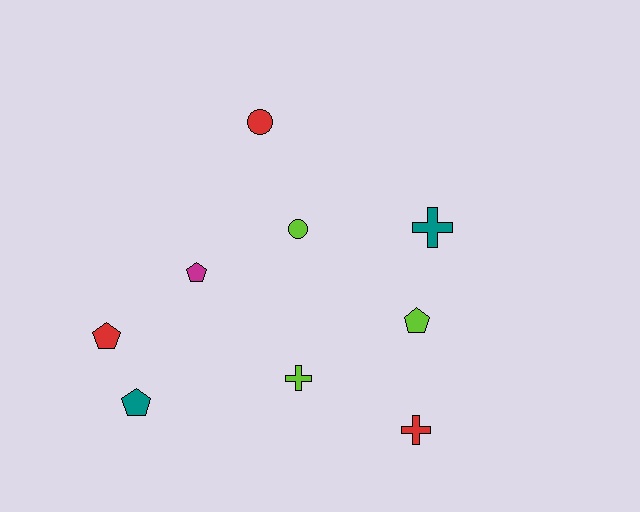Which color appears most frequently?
Lime, with 3 objects.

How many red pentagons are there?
There is 1 red pentagon.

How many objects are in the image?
There are 9 objects.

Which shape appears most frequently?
Pentagon, with 4 objects.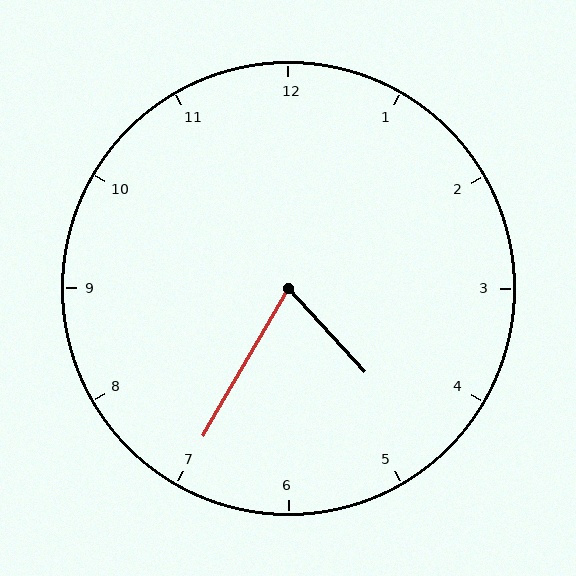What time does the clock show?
4:35.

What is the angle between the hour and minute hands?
Approximately 72 degrees.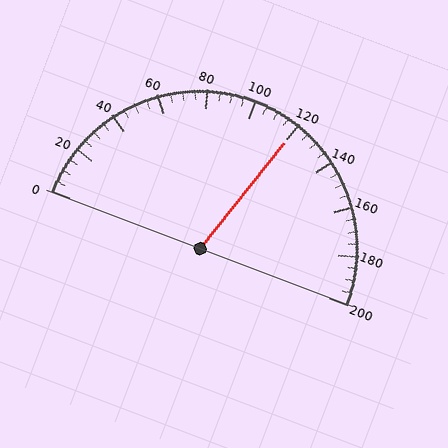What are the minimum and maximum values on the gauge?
The gauge ranges from 0 to 200.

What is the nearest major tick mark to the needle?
The nearest major tick mark is 120.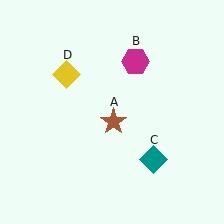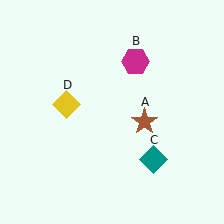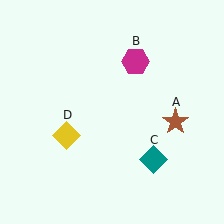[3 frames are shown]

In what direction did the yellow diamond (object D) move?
The yellow diamond (object D) moved down.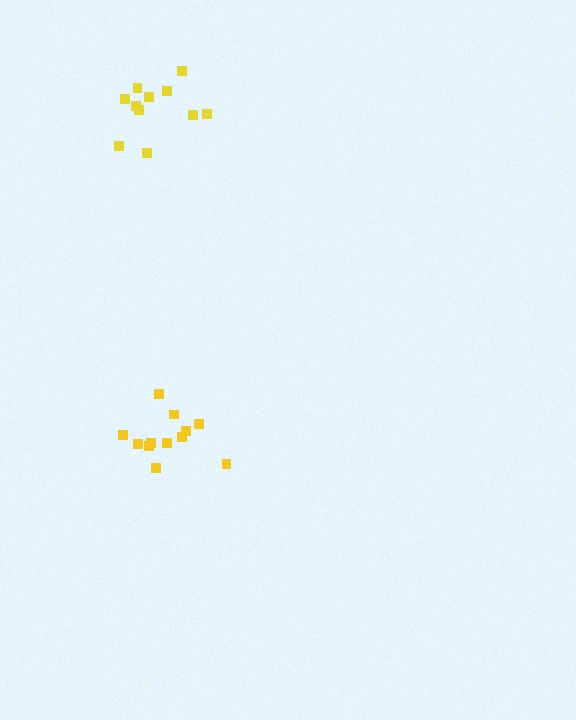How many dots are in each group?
Group 1: 11 dots, Group 2: 12 dots (23 total).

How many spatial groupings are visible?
There are 2 spatial groupings.